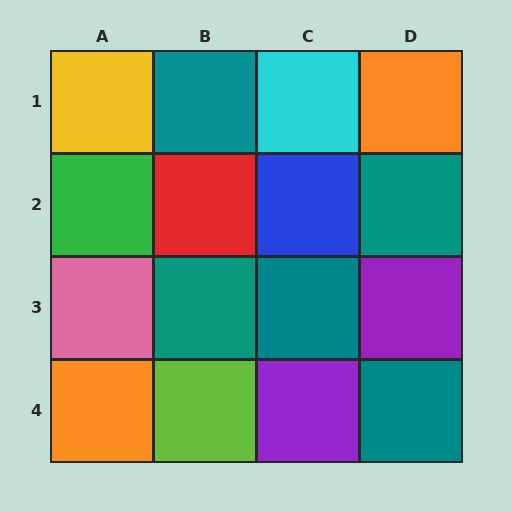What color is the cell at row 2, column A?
Green.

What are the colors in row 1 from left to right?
Yellow, teal, cyan, orange.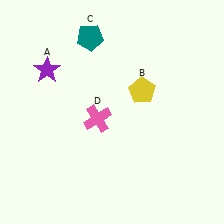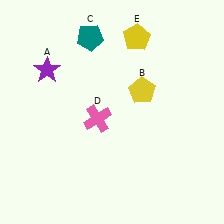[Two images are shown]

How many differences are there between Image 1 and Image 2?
There is 1 difference between the two images.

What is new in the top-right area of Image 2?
A yellow pentagon (E) was added in the top-right area of Image 2.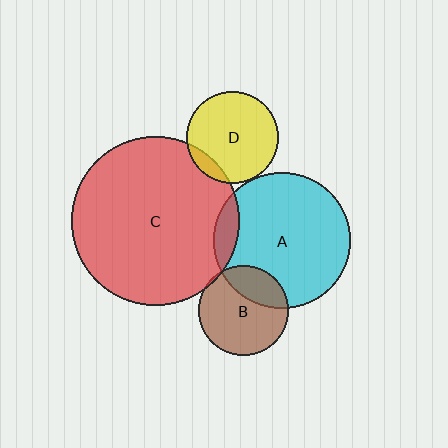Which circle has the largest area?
Circle C (red).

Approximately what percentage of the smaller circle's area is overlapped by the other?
Approximately 10%.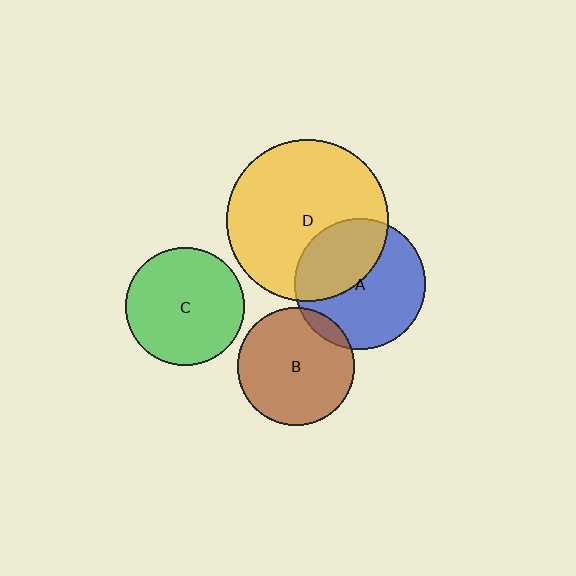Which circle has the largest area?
Circle D (yellow).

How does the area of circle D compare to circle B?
Approximately 1.9 times.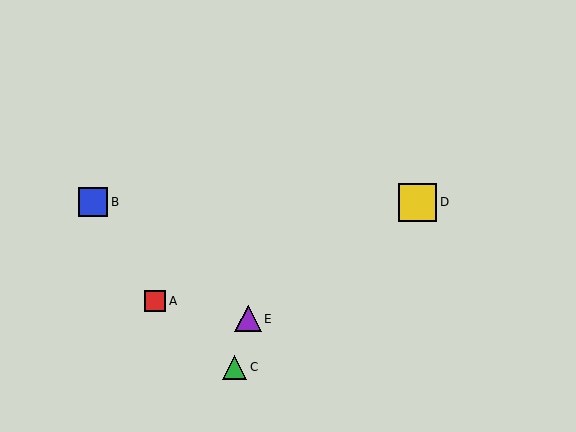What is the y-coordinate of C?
Object C is at y≈367.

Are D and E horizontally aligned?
No, D is at y≈202 and E is at y≈319.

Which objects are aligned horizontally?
Objects B, D are aligned horizontally.